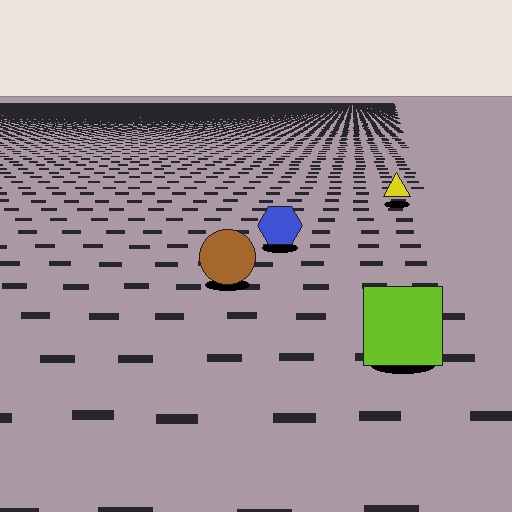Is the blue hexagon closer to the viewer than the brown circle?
No. The brown circle is closer — you can tell from the texture gradient: the ground texture is coarser near it.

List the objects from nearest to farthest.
From nearest to farthest: the lime square, the brown circle, the blue hexagon, the yellow triangle.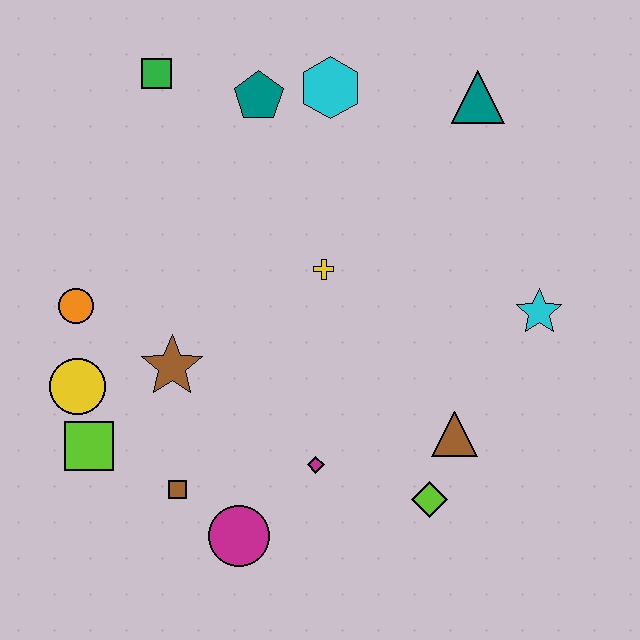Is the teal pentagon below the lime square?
No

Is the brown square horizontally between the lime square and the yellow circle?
No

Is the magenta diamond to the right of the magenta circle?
Yes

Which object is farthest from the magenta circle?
The teal triangle is farthest from the magenta circle.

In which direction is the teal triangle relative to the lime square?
The teal triangle is to the right of the lime square.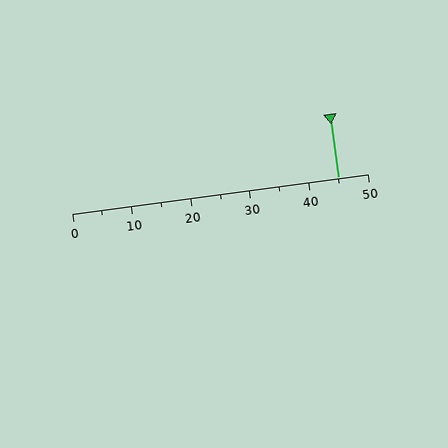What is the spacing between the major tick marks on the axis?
The major ticks are spaced 10 apart.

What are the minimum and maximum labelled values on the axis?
The axis runs from 0 to 50.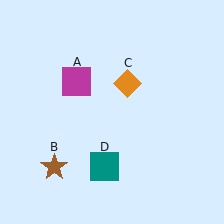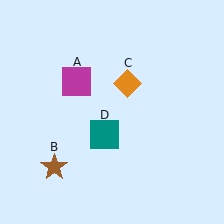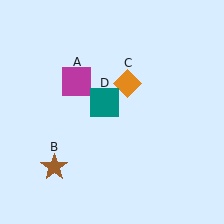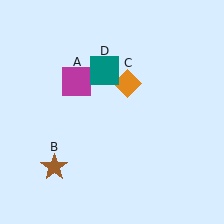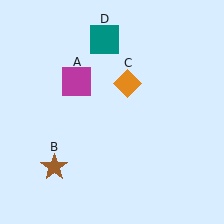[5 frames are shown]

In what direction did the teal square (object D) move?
The teal square (object D) moved up.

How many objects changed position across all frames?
1 object changed position: teal square (object D).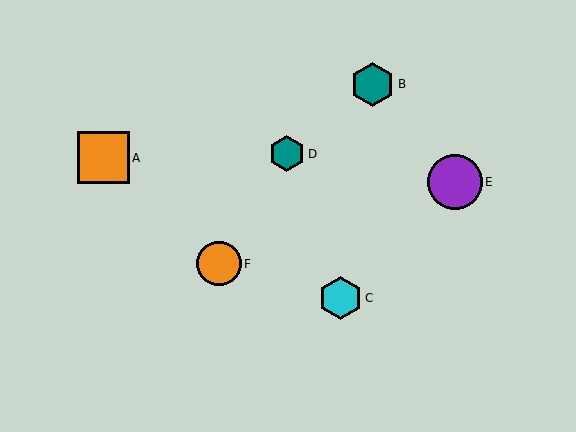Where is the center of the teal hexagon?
The center of the teal hexagon is at (373, 84).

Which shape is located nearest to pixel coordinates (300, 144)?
The teal hexagon (labeled D) at (287, 154) is nearest to that location.